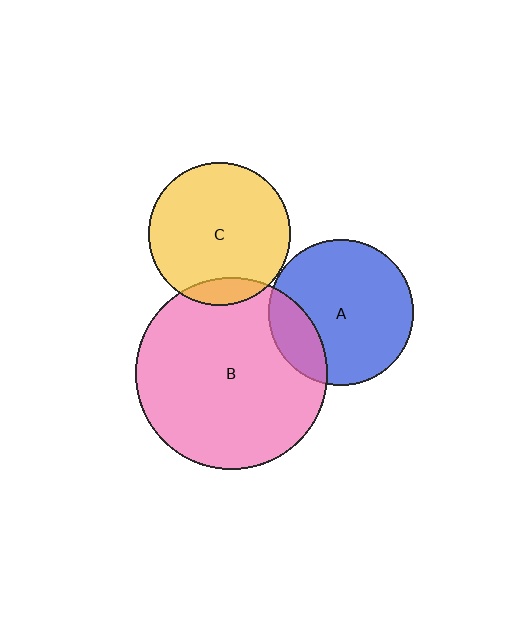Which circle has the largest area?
Circle B (pink).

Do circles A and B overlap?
Yes.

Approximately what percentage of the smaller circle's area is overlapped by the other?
Approximately 20%.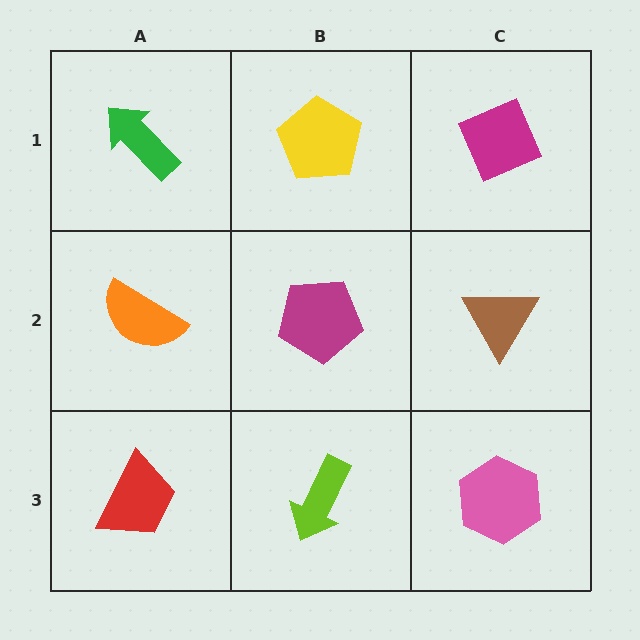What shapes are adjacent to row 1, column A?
An orange semicircle (row 2, column A), a yellow pentagon (row 1, column B).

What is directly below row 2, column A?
A red trapezoid.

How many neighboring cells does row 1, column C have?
2.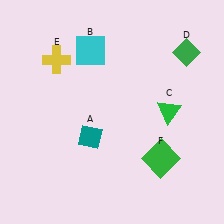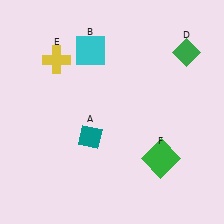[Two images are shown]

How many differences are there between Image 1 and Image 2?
There is 1 difference between the two images.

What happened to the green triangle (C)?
The green triangle (C) was removed in Image 2. It was in the top-right area of Image 1.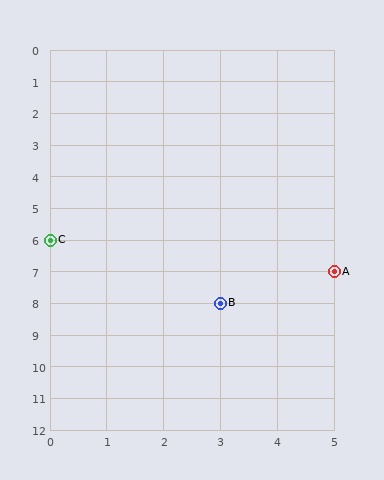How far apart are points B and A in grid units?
Points B and A are 2 columns and 1 row apart (about 2.2 grid units diagonally).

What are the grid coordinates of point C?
Point C is at grid coordinates (0, 6).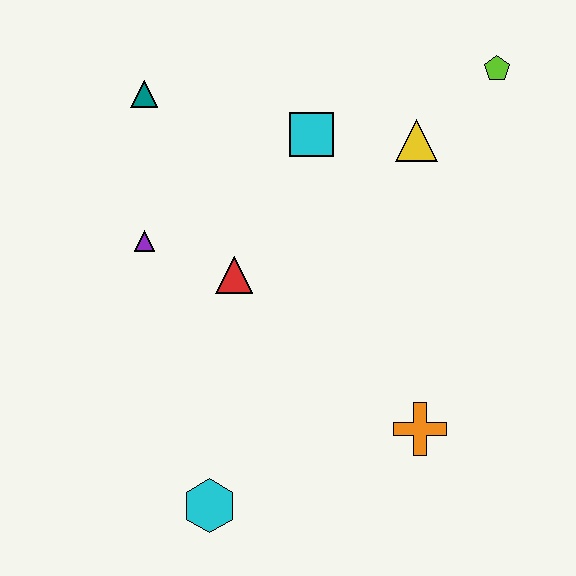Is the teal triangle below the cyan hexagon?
No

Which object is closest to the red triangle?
The purple triangle is closest to the red triangle.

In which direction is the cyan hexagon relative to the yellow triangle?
The cyan hexagon is below the yellow triangle.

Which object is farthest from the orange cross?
The teal triangle is farthest from the orange cross.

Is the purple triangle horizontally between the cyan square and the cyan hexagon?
No